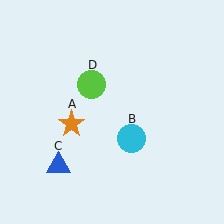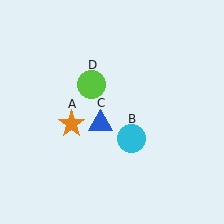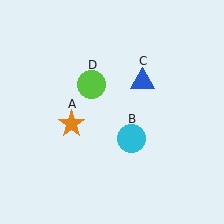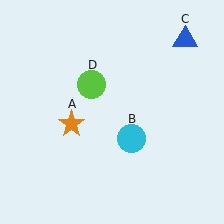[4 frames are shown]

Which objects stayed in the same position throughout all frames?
Orange star (object A) and cyan circle (object B) and lime circle (object D) remained stationary.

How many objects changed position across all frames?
1 object changed position: blue triangle (object C).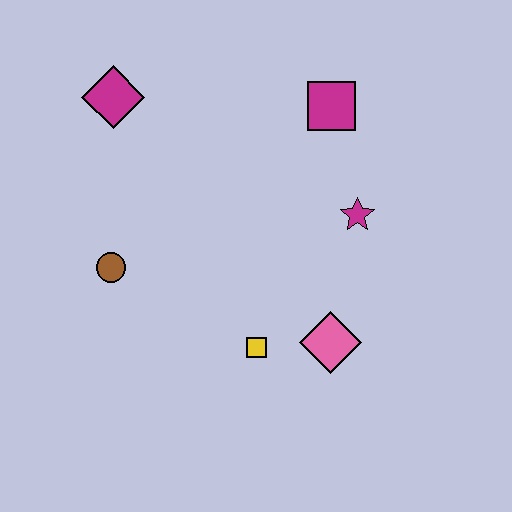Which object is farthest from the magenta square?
The brown circle is farthest from the magenta square.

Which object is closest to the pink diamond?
The yellow square is closest to the pink diamond.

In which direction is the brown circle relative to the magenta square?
The brown circle is to the left of the magenta square.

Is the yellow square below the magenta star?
Yes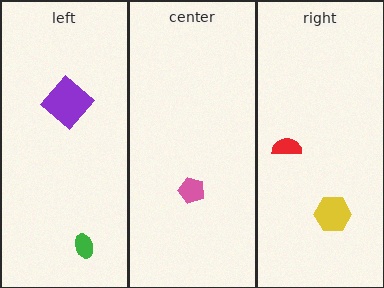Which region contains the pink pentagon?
The center region.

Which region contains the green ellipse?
The left region.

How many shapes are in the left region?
2.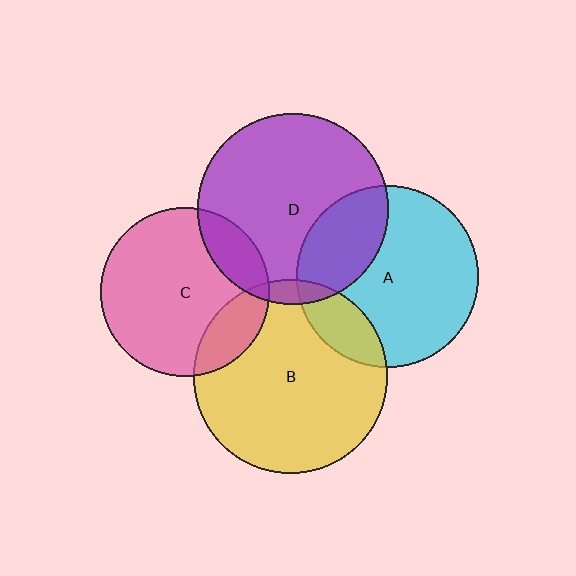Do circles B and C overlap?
Yes.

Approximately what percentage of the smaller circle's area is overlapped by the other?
Approximately 15%.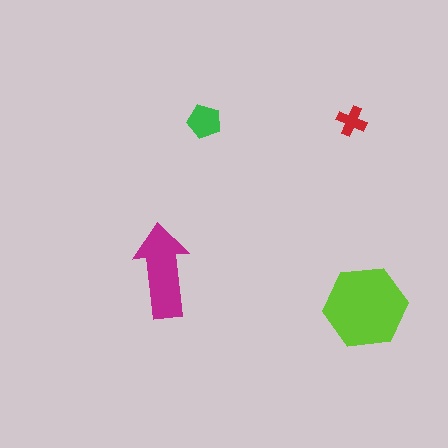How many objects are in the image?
There are 4 objects in the image.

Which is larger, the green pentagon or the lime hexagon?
The lime hexagon.